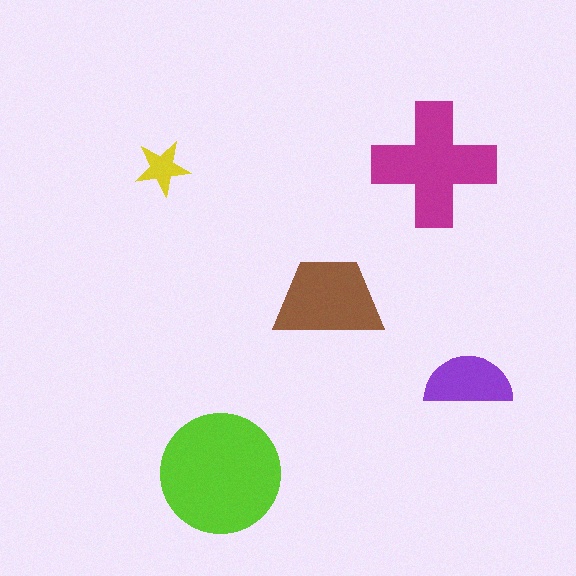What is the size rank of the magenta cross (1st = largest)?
2nd.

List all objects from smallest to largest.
The yellow star, the purple semicircle, the brown trapezoid, the magenta cross, the lime circle.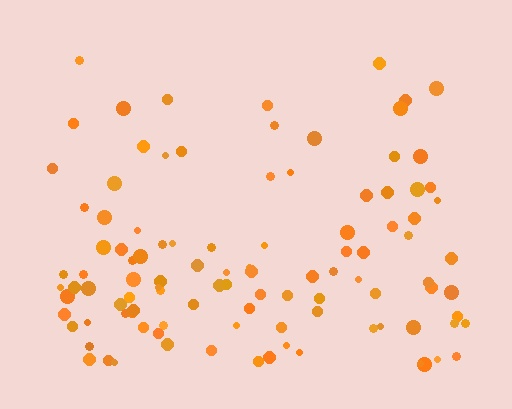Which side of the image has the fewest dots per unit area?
The top.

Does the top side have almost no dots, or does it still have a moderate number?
Still a moderate number, just noticeably fewer than the bottom.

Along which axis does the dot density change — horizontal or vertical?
Vertical.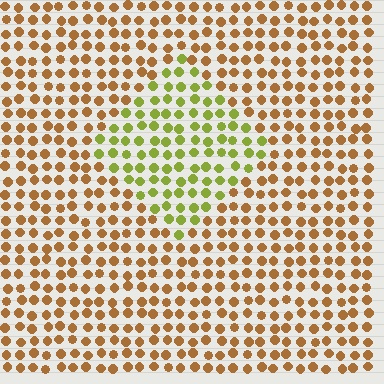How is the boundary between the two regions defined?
The boundary is defined purely by a slight shift in hue (about 48 degrees). Spacing, size, and orientation are identical on both sides.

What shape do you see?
I see a diamond.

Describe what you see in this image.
The image is filled with small brown elements in a uniform arrangement. A diamond-shaped region is visible where the elements are tinted to a slightly different hue, forming a subtle color boundary.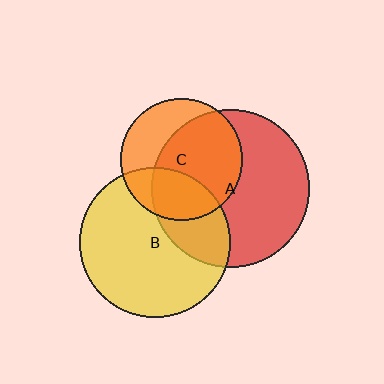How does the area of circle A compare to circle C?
Approximately 1.7 times.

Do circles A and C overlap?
Yes.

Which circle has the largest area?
Circle A (red).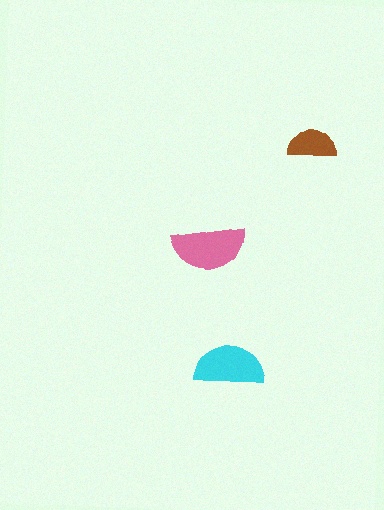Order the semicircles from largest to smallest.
the pink one, the cyan one, the brown one.